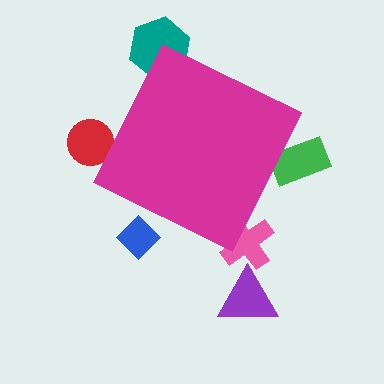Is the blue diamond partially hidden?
Yes, the blue diamond is partially hidden behind the magenta diamond.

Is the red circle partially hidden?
Yes, the red circle is partially hidden behind the magenta diamond.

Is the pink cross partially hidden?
Yes, the pink cross is partially hidden behind the magenta diamond.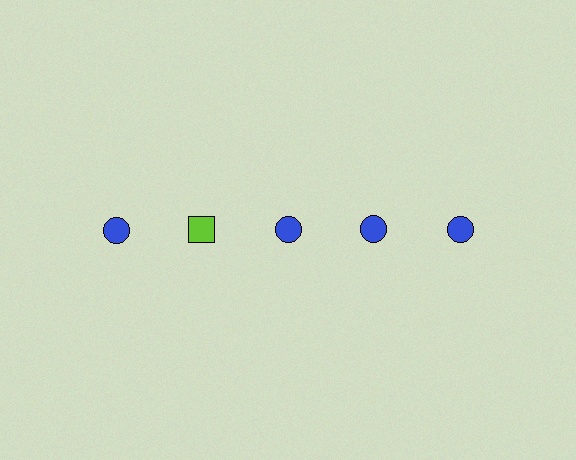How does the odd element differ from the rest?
It differs in both color (lime instead of blue) and shape (square instead of circle).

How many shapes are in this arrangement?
There are 5 shapes arranged in a grid pattern.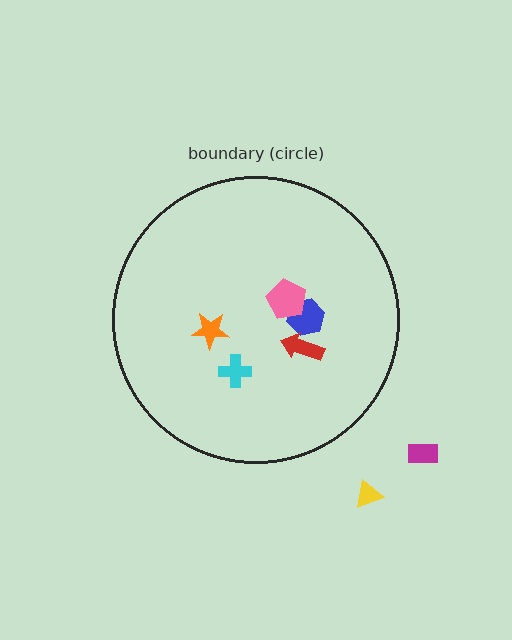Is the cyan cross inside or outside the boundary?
Inside.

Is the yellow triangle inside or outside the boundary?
Outside.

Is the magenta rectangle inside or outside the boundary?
Outside.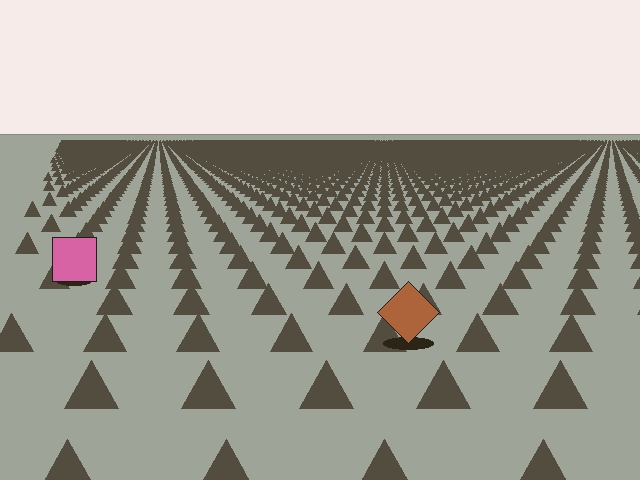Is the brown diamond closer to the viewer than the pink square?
Yes. The brown diamond is closer — you can tell from the texture gradient: the ground texture is coarser near it.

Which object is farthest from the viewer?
The pink square is farthest from the viewer. It appears smaller and the ground texture around it is denser.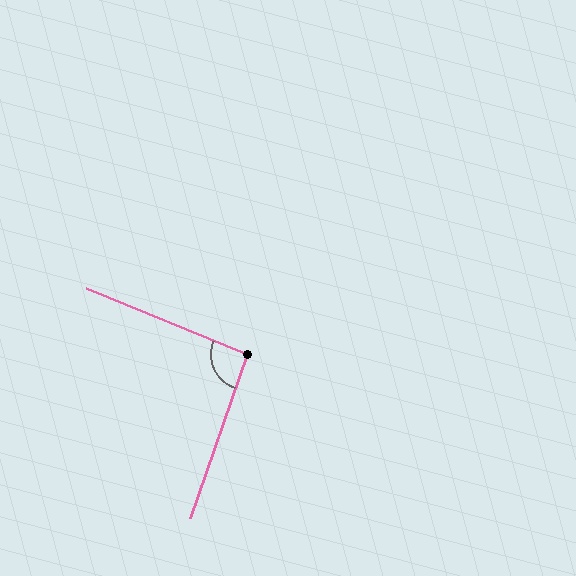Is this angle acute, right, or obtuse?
It is approximately a right angle.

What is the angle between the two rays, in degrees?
Approximately 93 degrees.